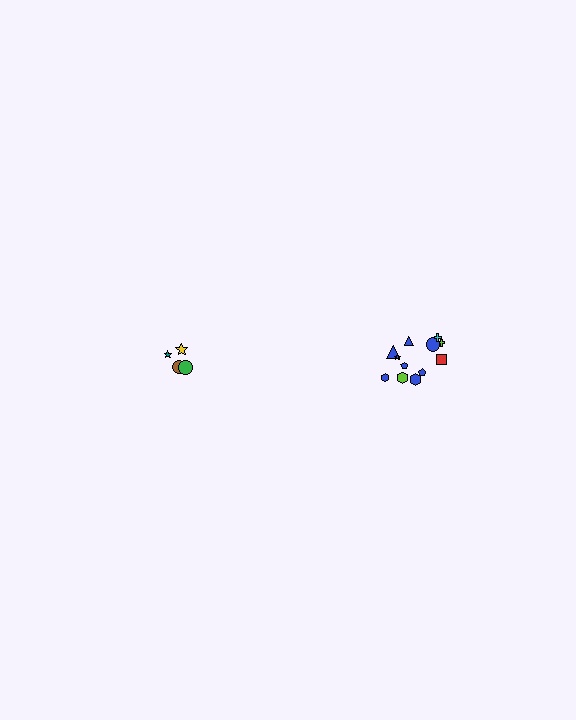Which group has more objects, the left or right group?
The right group.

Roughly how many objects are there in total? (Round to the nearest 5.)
Roughly 15 objects in total.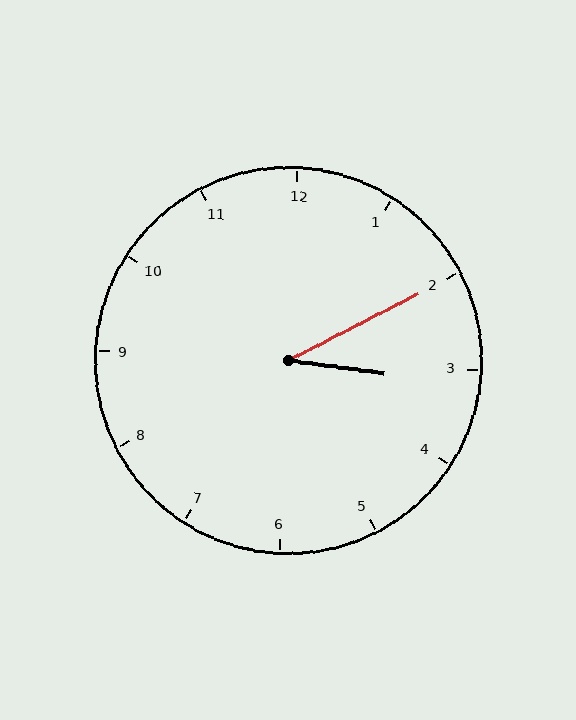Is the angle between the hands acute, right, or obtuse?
It is acute.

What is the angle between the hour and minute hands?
Approximately 35 degrees.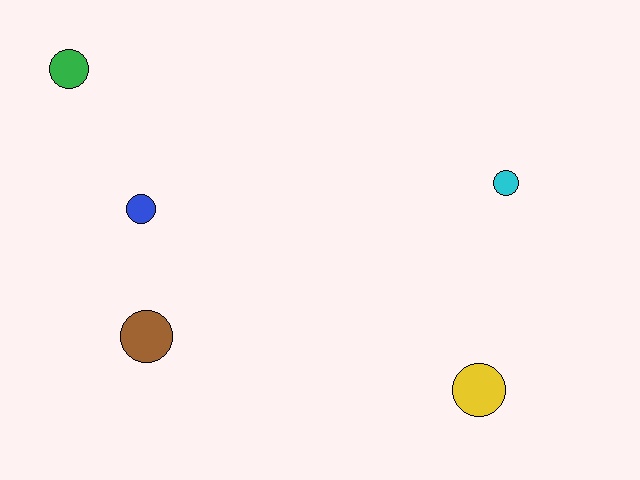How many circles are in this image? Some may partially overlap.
There are 5 circles.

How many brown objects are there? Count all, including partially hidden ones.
There is 1 brown object.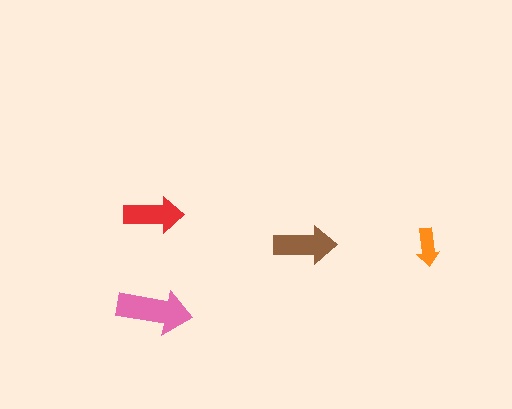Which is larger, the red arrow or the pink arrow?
The pink one.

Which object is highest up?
The red arrow is topmost.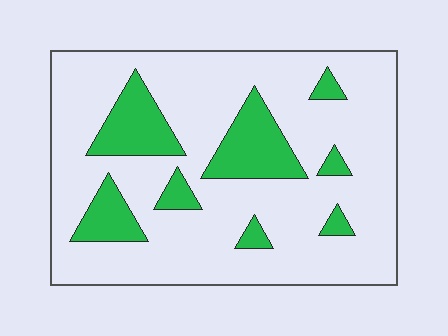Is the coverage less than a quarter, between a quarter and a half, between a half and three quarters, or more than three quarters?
Less than a quarter.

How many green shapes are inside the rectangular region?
8.